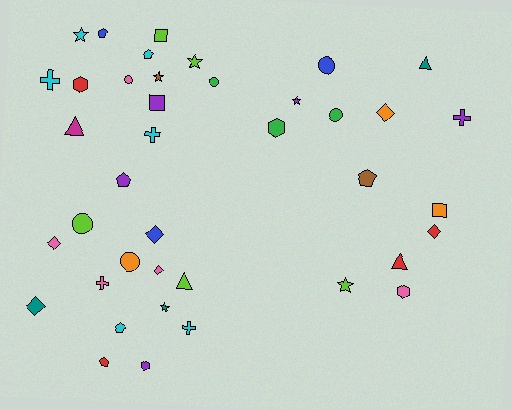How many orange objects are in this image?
There are 3 orange objects.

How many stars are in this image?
There are 6 stars.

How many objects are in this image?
There are 40 objects.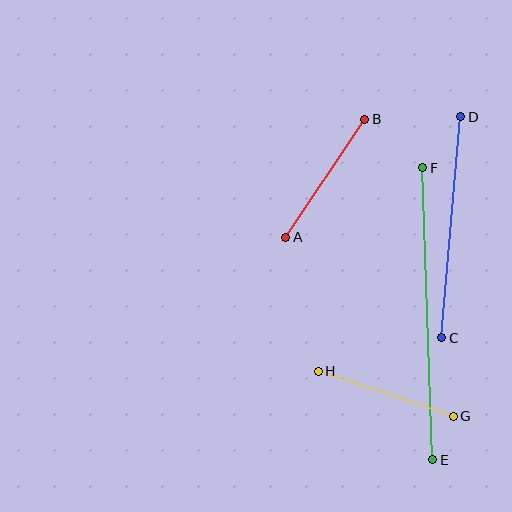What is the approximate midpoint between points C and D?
The midpoint is at approximately (451, 227) pixels.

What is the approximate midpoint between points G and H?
The midpoint is at approximately (386, 394) pixels.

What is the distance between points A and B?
The distance is approximately 142 pixels.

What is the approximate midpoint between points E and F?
The midpoint is at approximately (428, 314) pixels.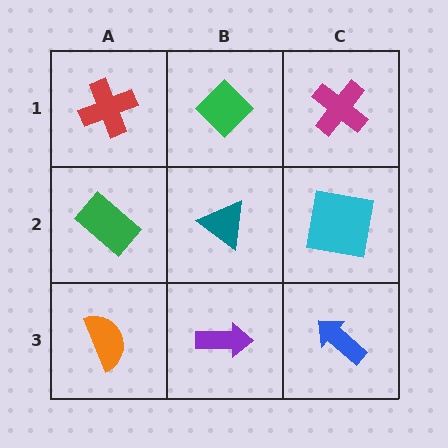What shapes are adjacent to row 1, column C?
A cyan square (row 2, column C), a green diamond (row 1, column B).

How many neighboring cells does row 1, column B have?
3.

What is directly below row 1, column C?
A cyan square.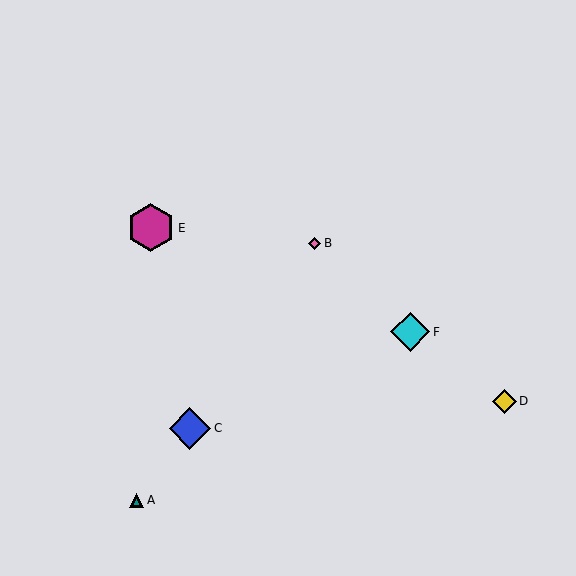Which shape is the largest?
The magenta hexagon (labeled E) is the largest.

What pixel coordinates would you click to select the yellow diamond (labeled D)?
Click at (504, 401) to select the yellow diamond D.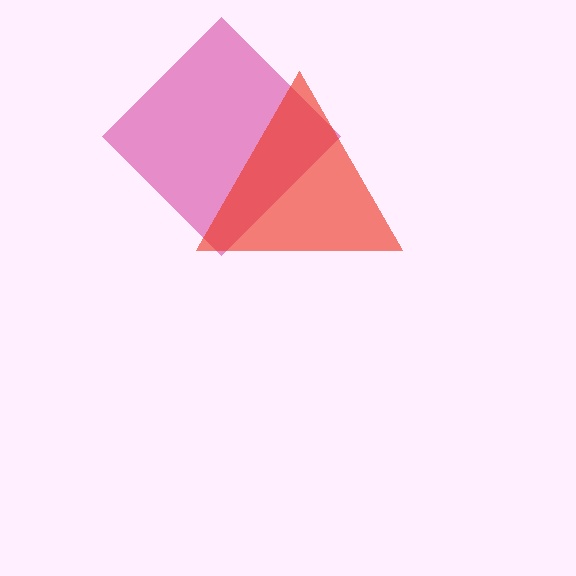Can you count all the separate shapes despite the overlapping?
Yes, there are 2 separate shapes.